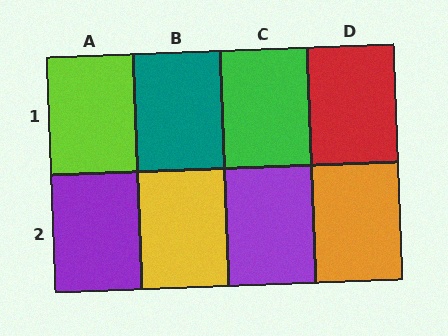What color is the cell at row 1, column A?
Lime.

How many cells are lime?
1 cell is lime.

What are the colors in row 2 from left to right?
Purple, yellow, purple, orange.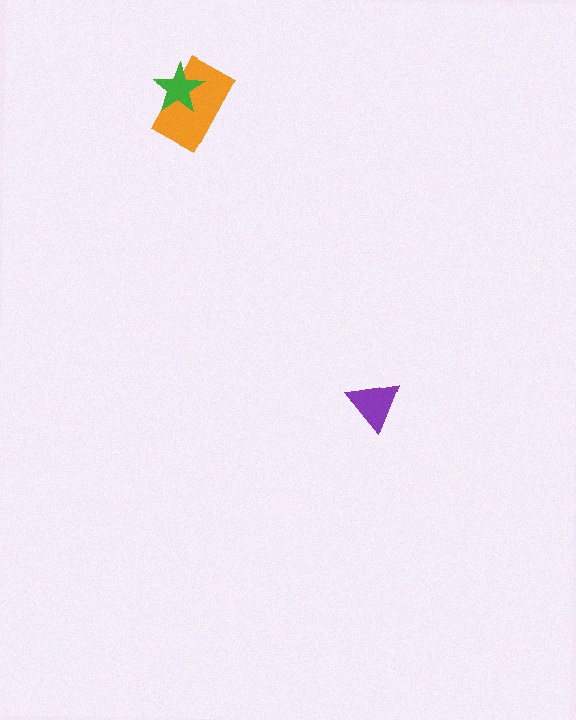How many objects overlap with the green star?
1 object overlaps with the green star.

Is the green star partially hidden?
No, no other shape covers it.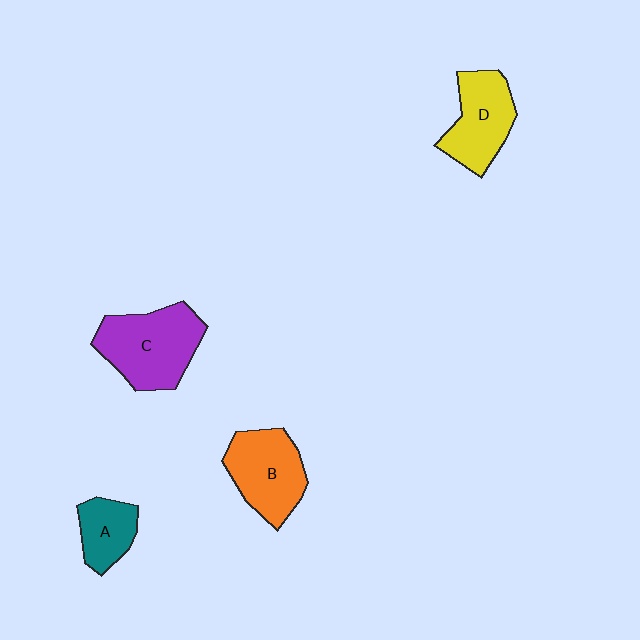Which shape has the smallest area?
Shape A (teal).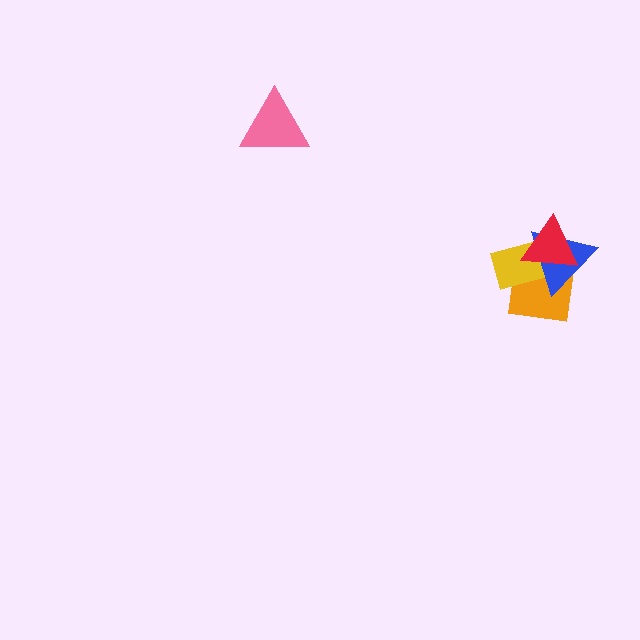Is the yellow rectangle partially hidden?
Yes, it is partially covered by another shape.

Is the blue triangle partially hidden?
Yes, it is partially covered by another shape.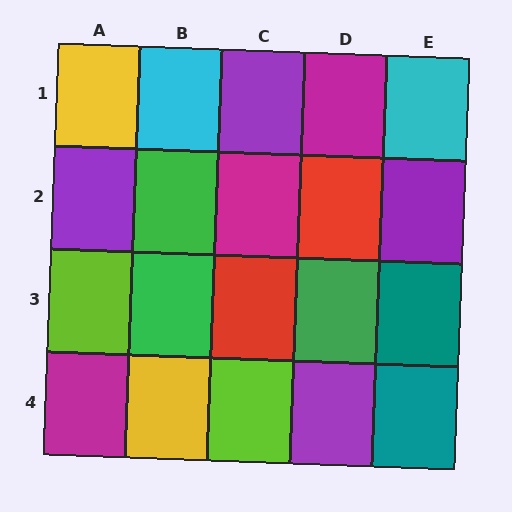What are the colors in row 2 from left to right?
Purple, green, magenta, red, purple.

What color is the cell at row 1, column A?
Yellow.